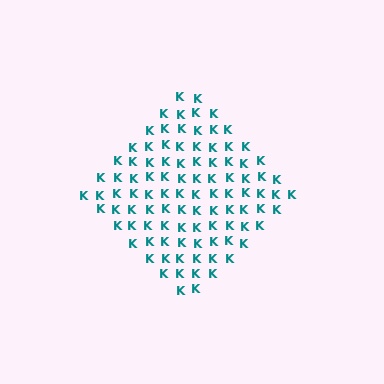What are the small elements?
The small elements are letter K's.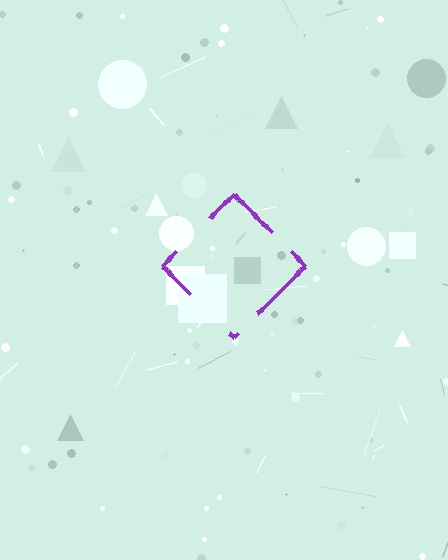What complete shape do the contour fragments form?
The contour fragments form a diamond.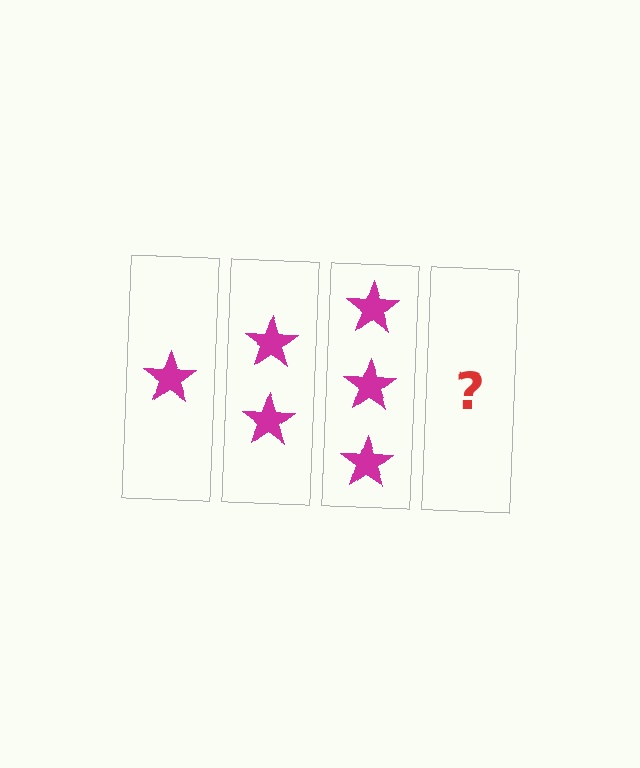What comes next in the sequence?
The next element should be 4 stars.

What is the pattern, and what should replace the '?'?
The pattern is that each step adds one more star. The '?' should be 4 stars.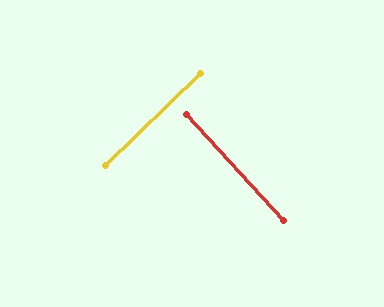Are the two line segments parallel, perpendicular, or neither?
Perpendicular — they meet at approximately 88°.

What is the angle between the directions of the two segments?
Approximately 88 degrees.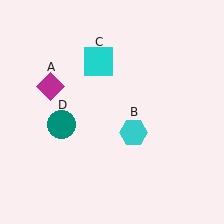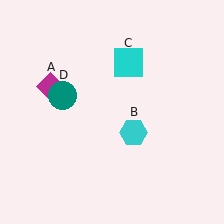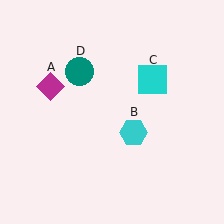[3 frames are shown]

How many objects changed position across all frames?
2 objects changed position: cyan square (object C), teal circle (object D).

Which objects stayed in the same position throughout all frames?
Magenta diamond (object A) and cyan hexagon (object B) remained stationary.